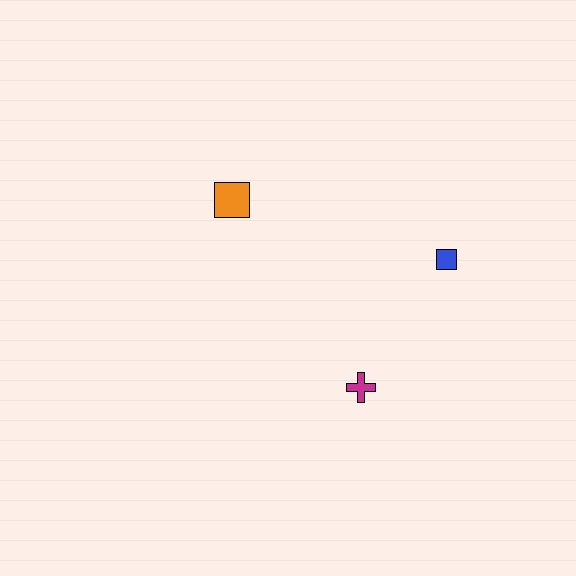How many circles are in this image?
There are no circles.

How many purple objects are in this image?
There are no purple objects.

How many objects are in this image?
There are 3 objects.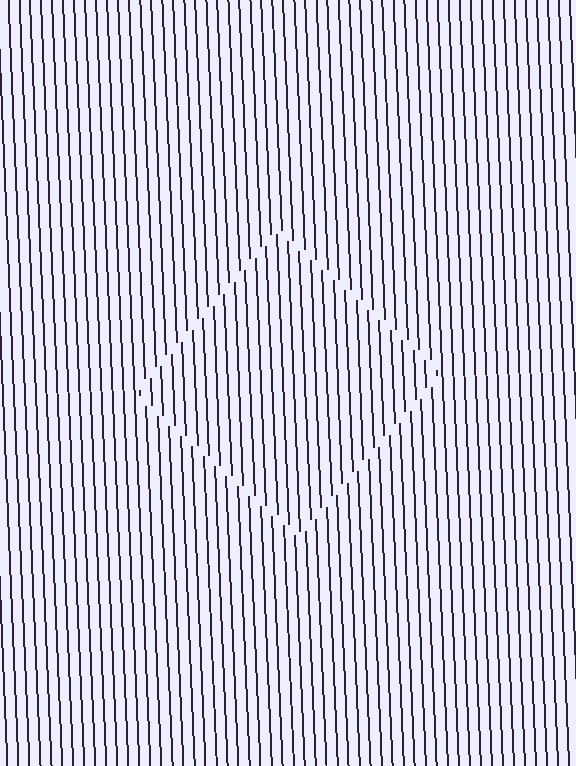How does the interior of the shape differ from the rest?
The interior of the shape contains the same grating, shifted by half a period — the contour is defined by the phase discontinuity where line-ends from the inner and outer gratings abut.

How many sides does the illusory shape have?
4 sides — the line-ends trace a square.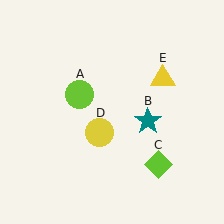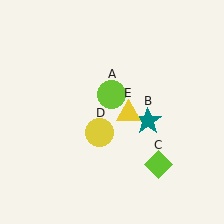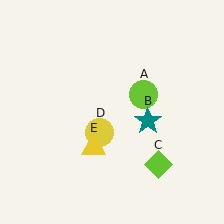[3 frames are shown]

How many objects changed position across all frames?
2 objects changed position: lime circle (object A), yellow triangle (object E).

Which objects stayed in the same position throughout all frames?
Teal star (object B) and lime diamond (object C) and yellow circle (object D) remained stationary.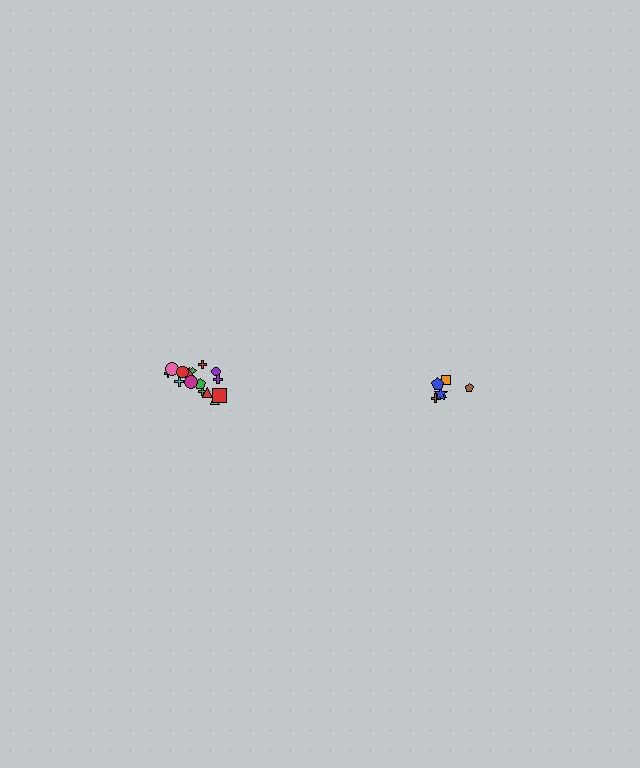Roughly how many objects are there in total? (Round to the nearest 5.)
Roughly 20 objects in total.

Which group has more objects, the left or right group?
The left group.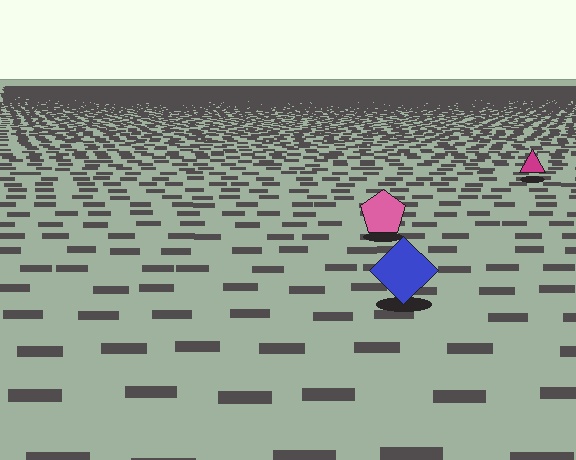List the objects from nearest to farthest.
From nearest to farthest: the blue diamond, the pink pentagon, the magenta triangle.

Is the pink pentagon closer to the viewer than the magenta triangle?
Yes. The pink pentagon is closer — you can tell from the texture gradient: the ground texture is coarser near it.